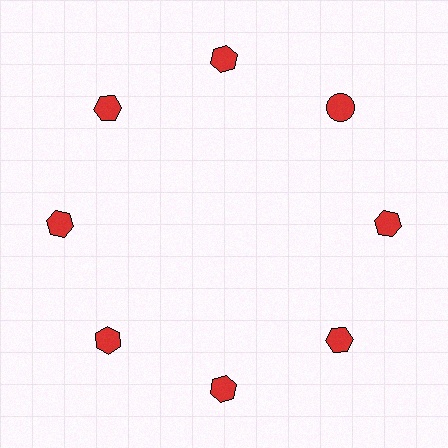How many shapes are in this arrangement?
There are 8 shapes arranged in a ring pattern.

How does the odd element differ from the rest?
It has a different shape: circle instead of hexagon.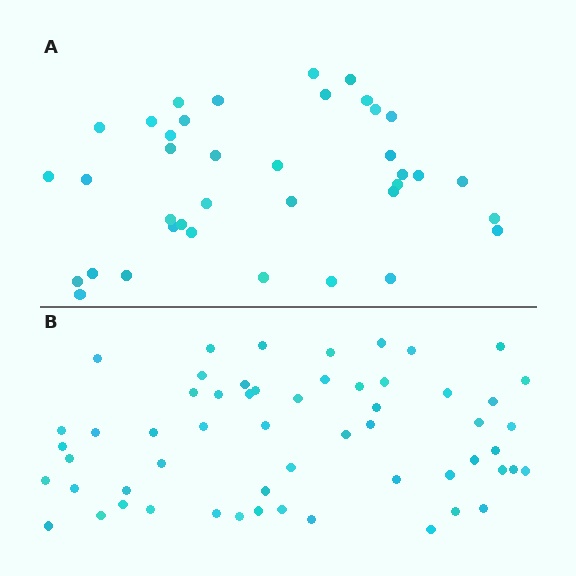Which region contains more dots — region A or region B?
Region B (the bottom region) has more dots.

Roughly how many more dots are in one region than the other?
Region B has approximately 20 more dots than region A.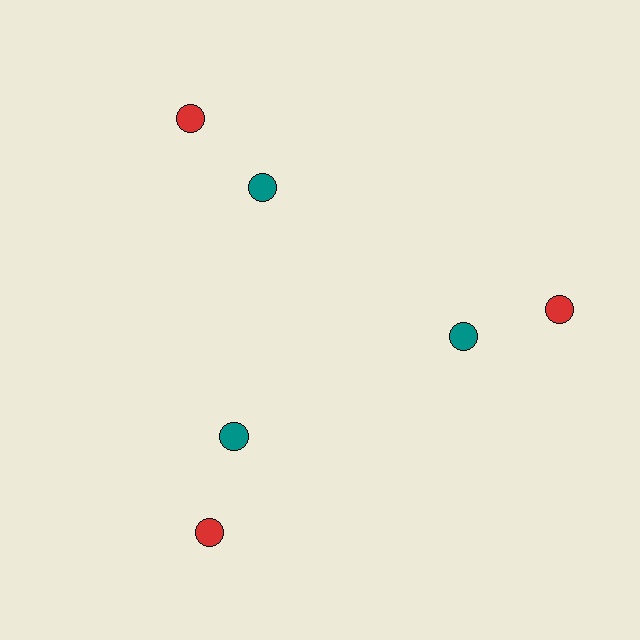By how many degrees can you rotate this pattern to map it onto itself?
The pattern maps onto itself every 120 degrees of rotation.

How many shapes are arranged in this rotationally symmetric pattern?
There are 6 shapes, arranged in 3 groups of 2.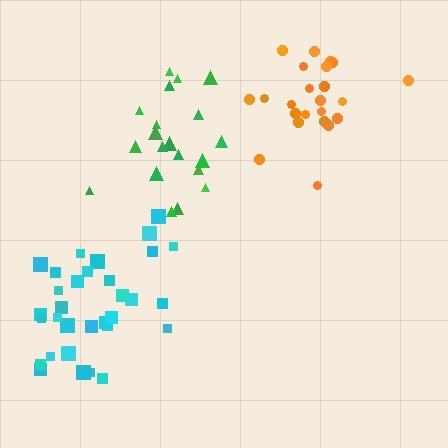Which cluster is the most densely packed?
Orange.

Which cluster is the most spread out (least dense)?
Cyan.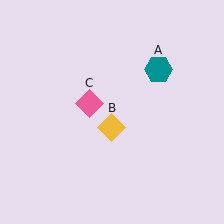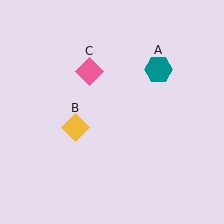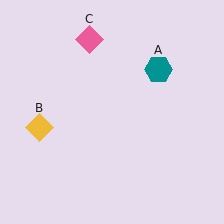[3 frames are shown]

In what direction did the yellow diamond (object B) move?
The yellow diamond (object B) moved left.